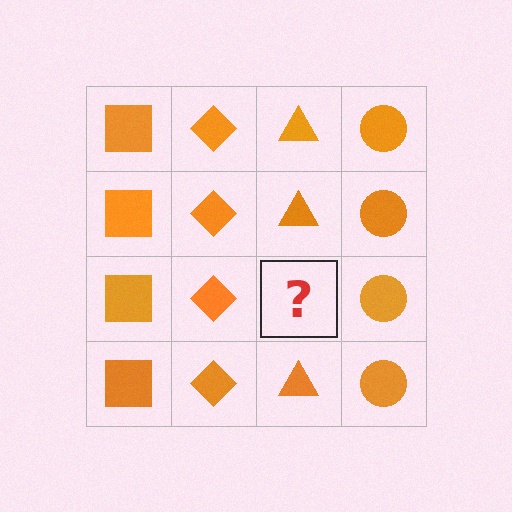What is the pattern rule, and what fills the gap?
The rule is that each column has a consistent shape. The gap should be filled with an orange triangle.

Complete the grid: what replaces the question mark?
The question mark should be replaced with an orange triangle.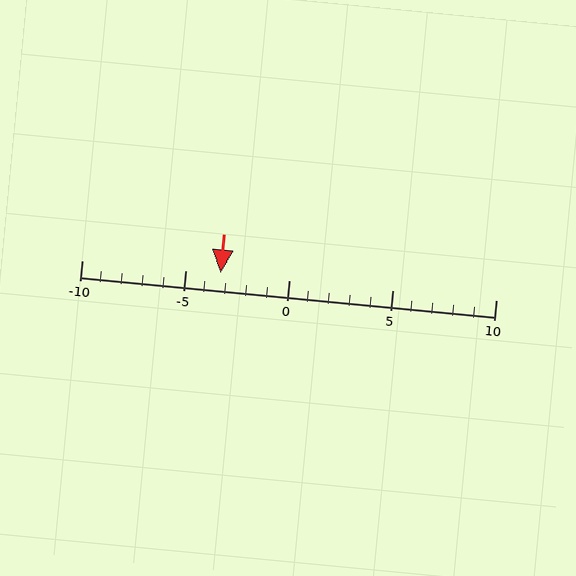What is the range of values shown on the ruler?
The ruler shows values from -10 to 10.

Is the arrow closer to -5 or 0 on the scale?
The arrow is closer to -5.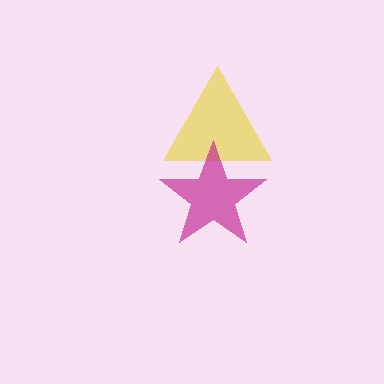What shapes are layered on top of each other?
The layered shapes are: a yellow triangle, a magenta star.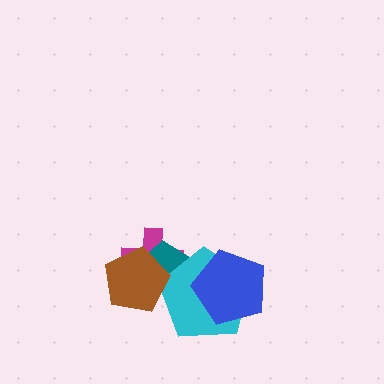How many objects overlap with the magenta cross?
3 objects overlap with the magenta cross.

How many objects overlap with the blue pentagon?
1 object overlaps with the blue pentagon.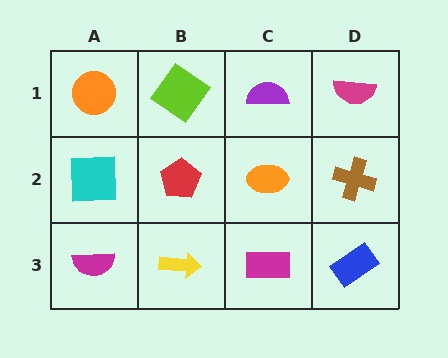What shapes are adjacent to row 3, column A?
A cyan square (row 2, column A), a yellow arrow (row 3, column B).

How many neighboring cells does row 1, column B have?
3.